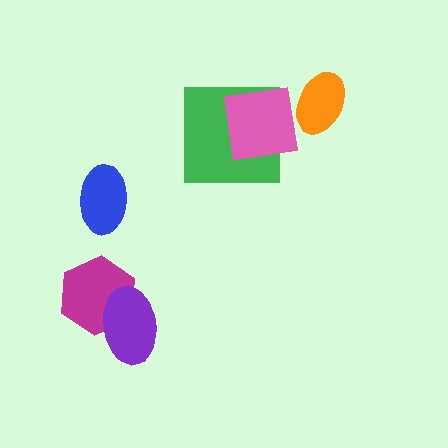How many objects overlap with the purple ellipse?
1 object overlaps with the purple ellipse.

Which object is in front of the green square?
The pink square is in front of the green square.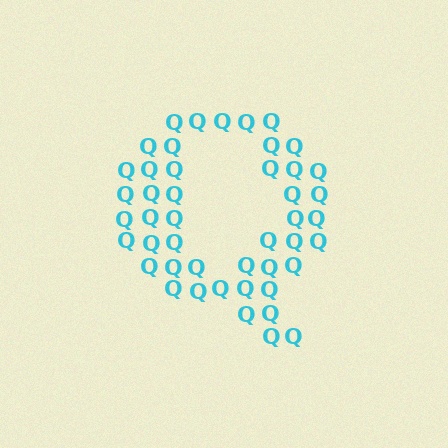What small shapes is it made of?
It is made of small letter Q's.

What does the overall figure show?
The overall figure shows the letter Q.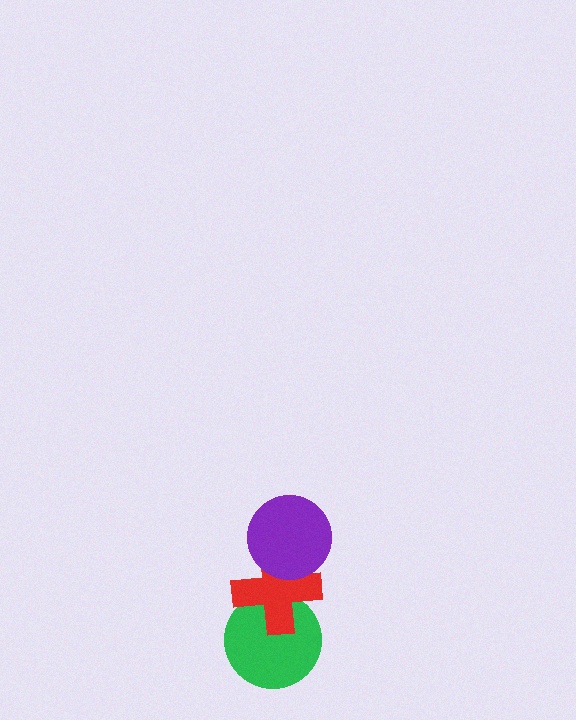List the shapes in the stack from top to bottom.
From top to bottom: the purple circle, the red cross, the green circle.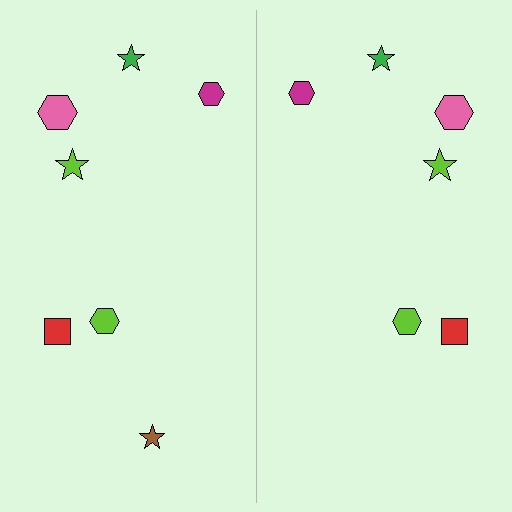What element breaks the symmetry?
A brown star is missing from the right side.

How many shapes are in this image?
There are 13 shapes in this image.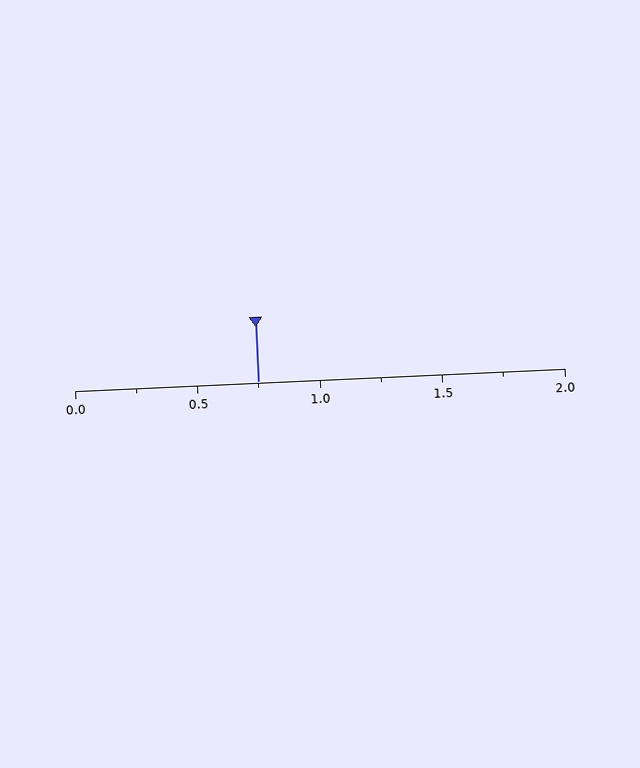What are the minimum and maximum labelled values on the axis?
The axis runs from 0.0 to 2.0.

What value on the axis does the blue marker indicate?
The marker indicates approximately 0.75.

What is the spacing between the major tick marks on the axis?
The major ticks are spaced 0.5 apart.